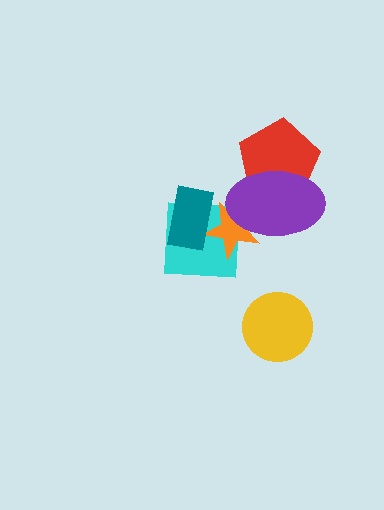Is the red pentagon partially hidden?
Yes, it is partially covered by another shape.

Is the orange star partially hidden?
Yes, it is partially covered by another shape.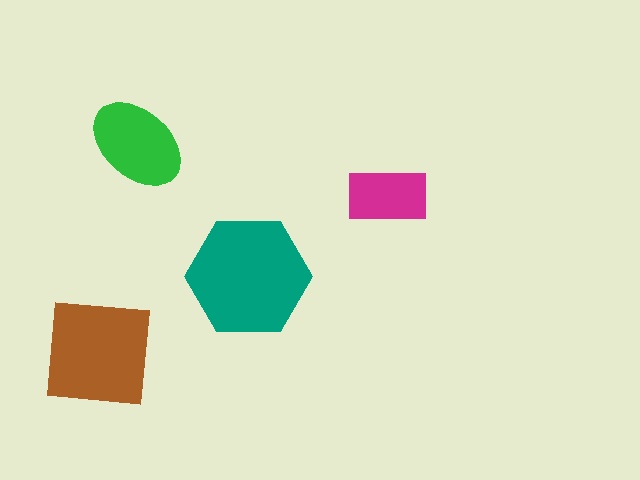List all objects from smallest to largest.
The magenta rectangle, the green ellipse, the brown square, the teal hexagon.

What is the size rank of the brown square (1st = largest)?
2nd.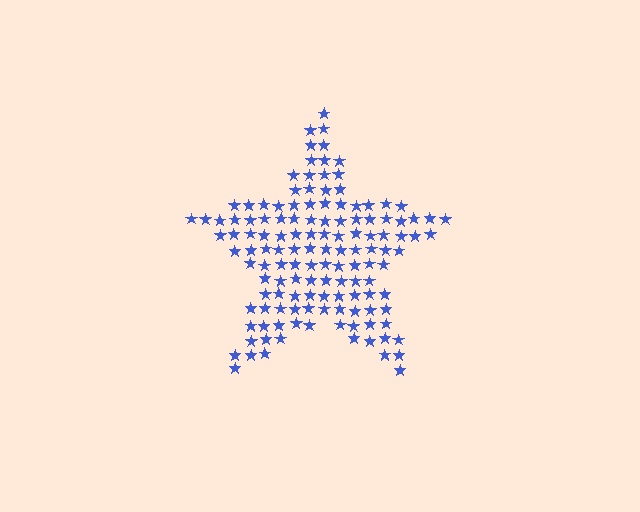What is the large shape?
The large shape is a star.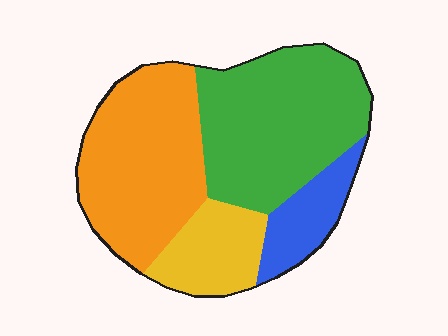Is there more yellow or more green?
Green.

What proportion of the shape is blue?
Blue takes up less than a sixth of the shape.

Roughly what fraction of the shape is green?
Green covers around 40% of the shape.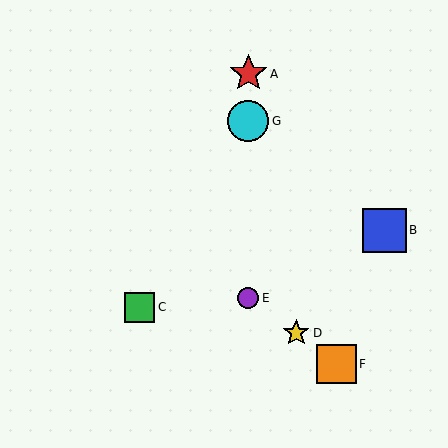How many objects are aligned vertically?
3 objects (A, E, G) are aligned vertically.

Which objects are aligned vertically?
Objects A, E, G are aligned vertically.